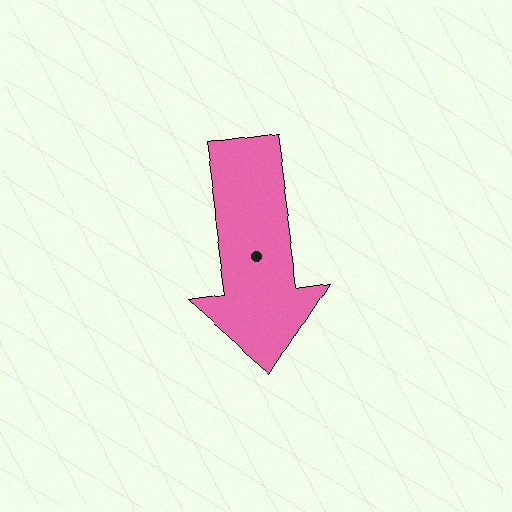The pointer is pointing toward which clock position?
Roughly 6 o'clock.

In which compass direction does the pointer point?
South.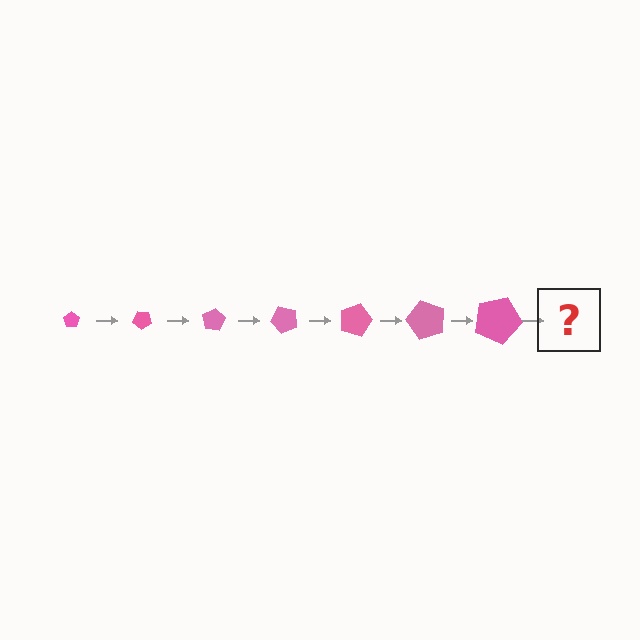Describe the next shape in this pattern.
It should be a pentagon, larger than the previous one and rotated 280 degrees from the start.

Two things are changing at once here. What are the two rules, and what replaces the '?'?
The two rules are that the pentagon grows larger each step and it rotates 40 degrees each step. The '?' should be a pentagon, larger than the previous one and rotated 280 degrees from the start.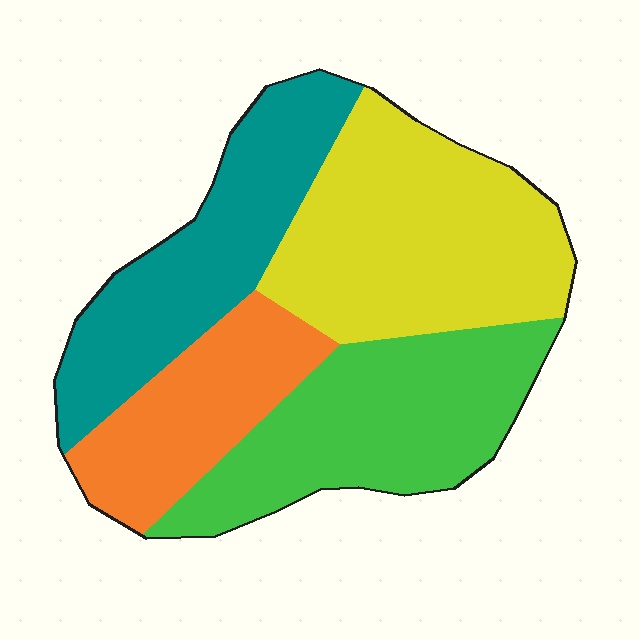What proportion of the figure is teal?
Teal covers roughly 25% of the figure.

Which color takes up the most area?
Yellow, at roughly 30%.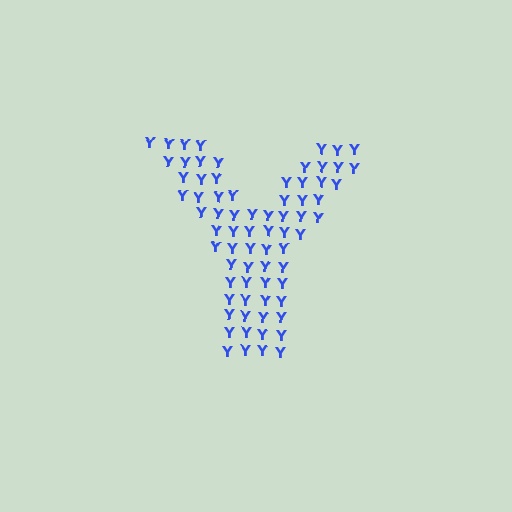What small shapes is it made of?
It is made of small letter Y's.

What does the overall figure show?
The overall figure shows the letter Y.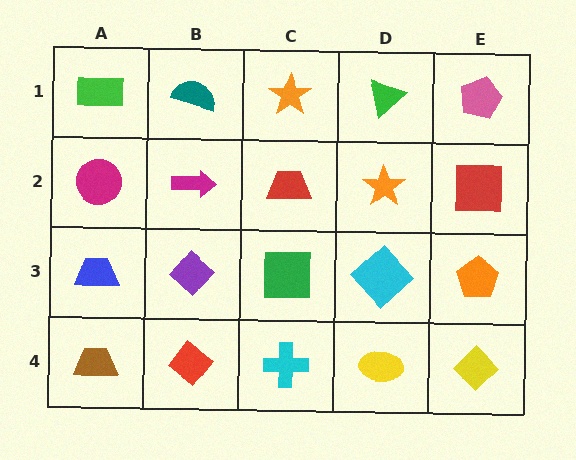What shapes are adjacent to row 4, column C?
A green square (row 3, column C), a red diamond (row 4, column B), a yellow ellipse (row 4, column D).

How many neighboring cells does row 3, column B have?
4.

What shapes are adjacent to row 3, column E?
A red square (row 2, column E), a yellow diamond (row 4, column E), a cyan diamond (row 3, column D).